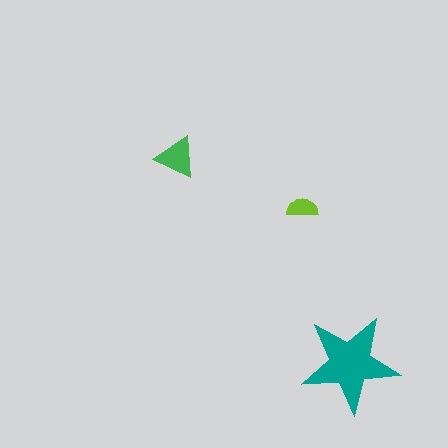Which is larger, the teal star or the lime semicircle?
The teal star.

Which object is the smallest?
The lime semicircle.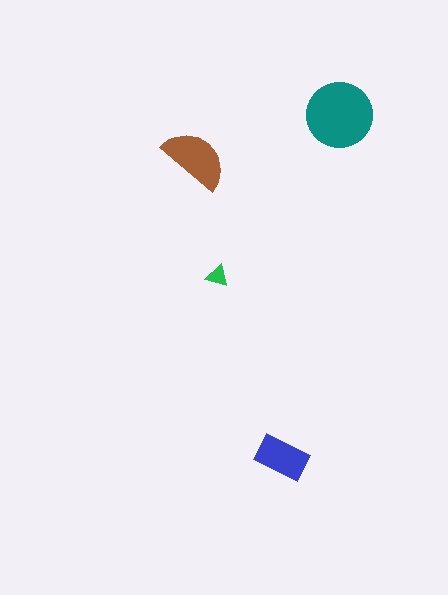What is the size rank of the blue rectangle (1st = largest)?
3rd.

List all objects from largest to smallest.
The teal circle, the brown semicircle, the blue rectangle, the green triangle.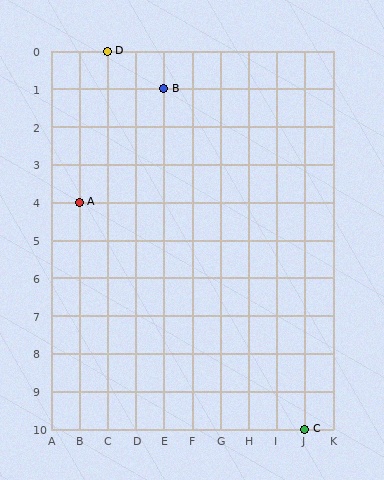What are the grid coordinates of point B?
Point B is at grid coordinates (E, 1).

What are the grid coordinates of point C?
Point C is at grid coordinates (J, 10).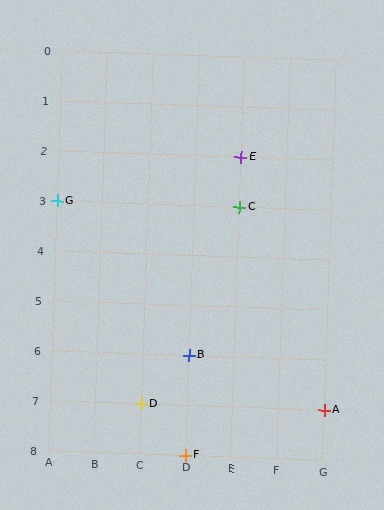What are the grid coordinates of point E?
Point E is at grid coordinates (E, 2).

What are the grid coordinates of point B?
Point B is at grid coordinates (D, 6).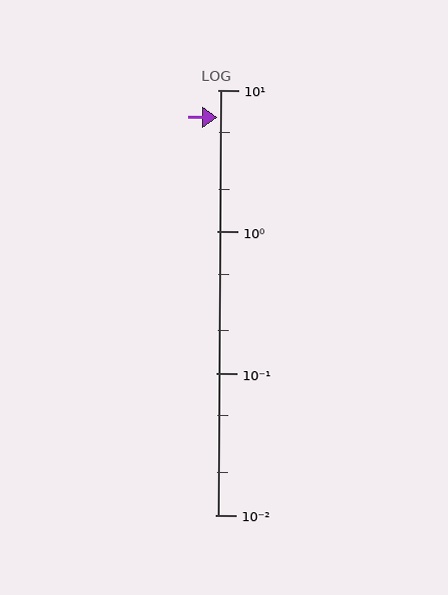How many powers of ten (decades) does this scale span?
The scale spans 3 decades, from 0.01 to 10.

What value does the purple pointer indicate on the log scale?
The pointer indicates approximately 6.4.